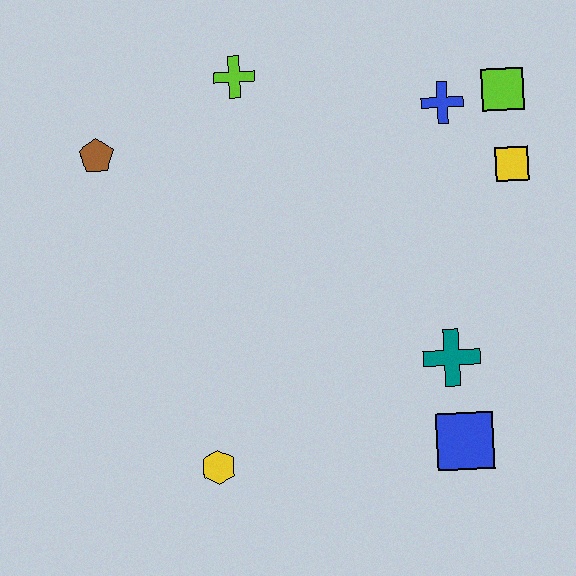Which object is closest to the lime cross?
The brown pentagon is closest to the lime cross.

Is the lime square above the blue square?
Yes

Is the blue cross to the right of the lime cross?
Yes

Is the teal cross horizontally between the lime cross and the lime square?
Yes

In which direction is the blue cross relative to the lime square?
The blue cross is to the left of the lime square.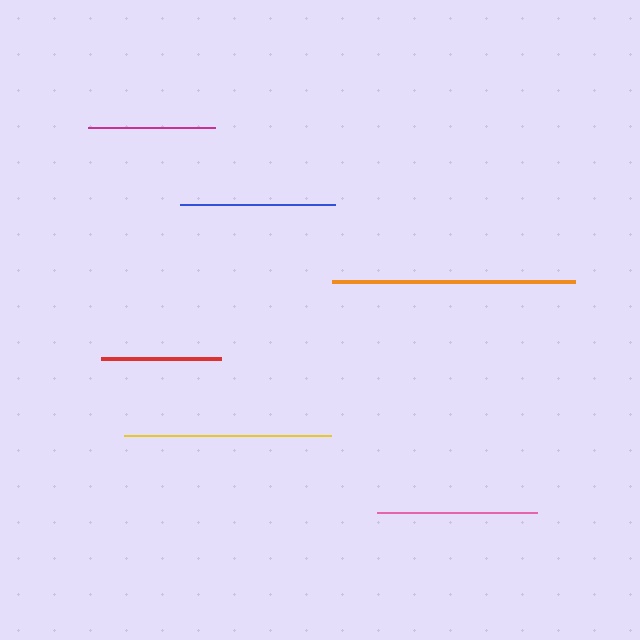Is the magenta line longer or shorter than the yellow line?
The yellow line is longer than the magenta line.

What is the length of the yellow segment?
The yellow segment is approximately 207 pixels long.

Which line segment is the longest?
The orange line is the longest at approximately 243 pixels.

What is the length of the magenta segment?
The magenta segment is approximately 127 pixels long.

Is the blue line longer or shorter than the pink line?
The pink line is longer than the blue line.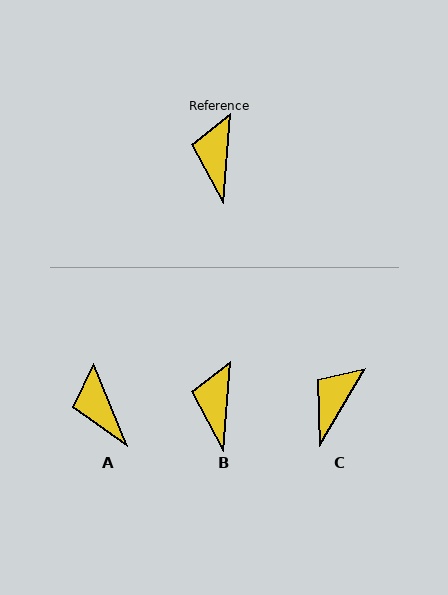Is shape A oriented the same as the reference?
No, it is off by about 26 degrees.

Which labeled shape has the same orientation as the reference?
B.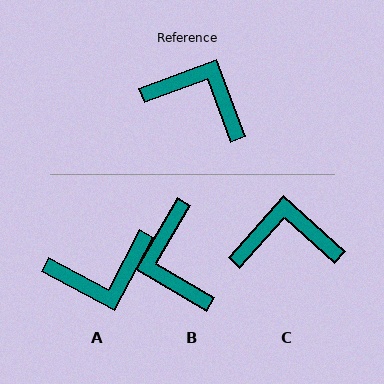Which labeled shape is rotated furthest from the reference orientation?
A, about 138 degrees away.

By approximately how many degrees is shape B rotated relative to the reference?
Approximately 129 degrees counter-clockwise.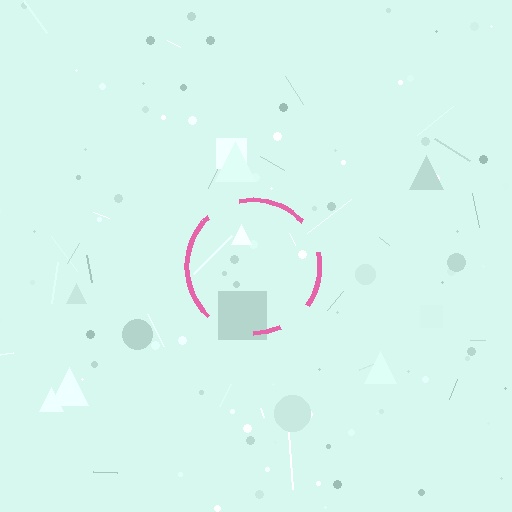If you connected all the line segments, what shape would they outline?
They would outline a circle.